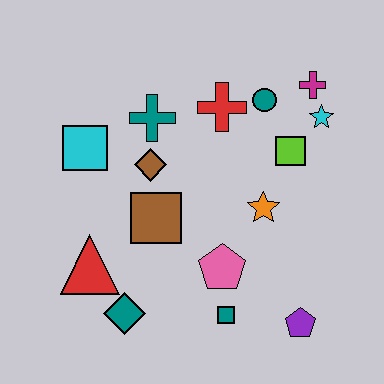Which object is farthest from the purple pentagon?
The cyan square is farthest from the purple pentagon.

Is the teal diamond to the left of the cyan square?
No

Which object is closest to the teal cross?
The brown diamond is closest to the teal cross.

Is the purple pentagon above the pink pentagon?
No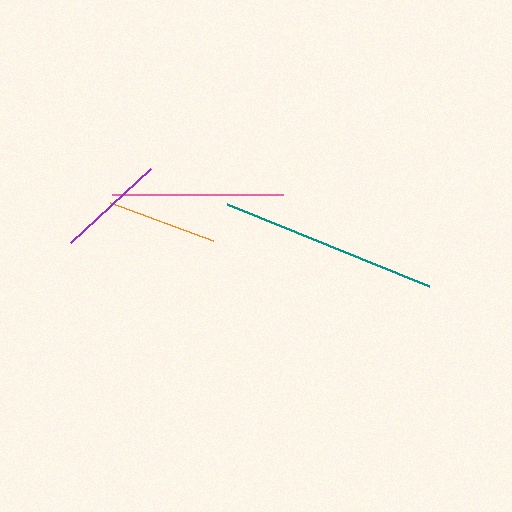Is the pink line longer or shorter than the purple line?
The pink line is longer than the purple line.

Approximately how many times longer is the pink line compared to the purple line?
The pink line is approximately 1.6 times the length of the purple line.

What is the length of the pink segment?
The pink segment is approximately 171 pixels long.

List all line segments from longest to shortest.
From longest to shortest: teal, pink, orange, purple.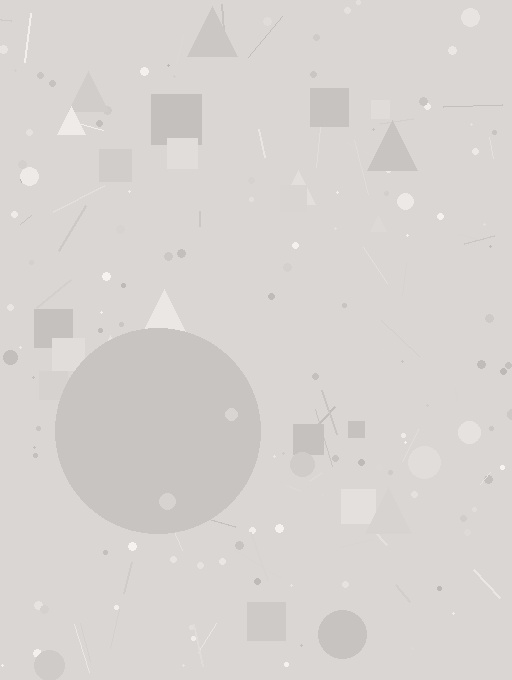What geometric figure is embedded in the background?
A circle is embedded in the background.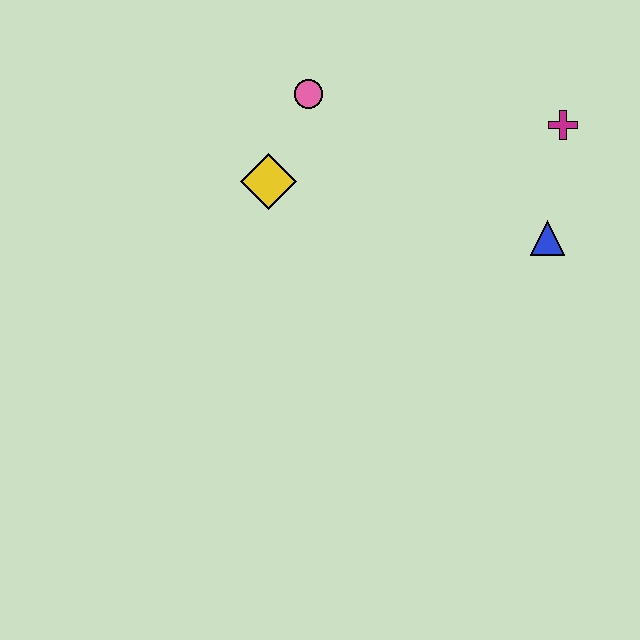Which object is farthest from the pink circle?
The blue triangle is farthest from the pink circle.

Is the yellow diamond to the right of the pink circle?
No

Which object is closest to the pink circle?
The yellow diamond is closest to the pink circle.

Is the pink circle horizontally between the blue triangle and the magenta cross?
No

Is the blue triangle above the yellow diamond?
No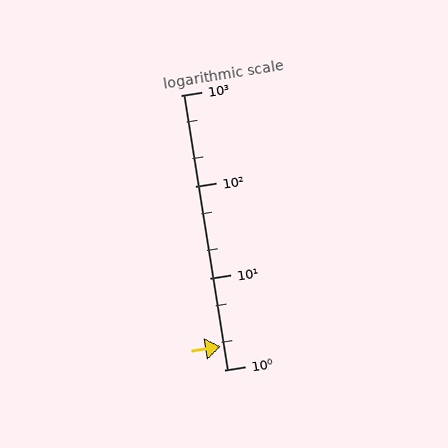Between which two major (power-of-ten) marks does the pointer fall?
The pointer is between 1 and 10.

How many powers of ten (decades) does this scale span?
The scale spans 3 decades, from 1 to 1000.